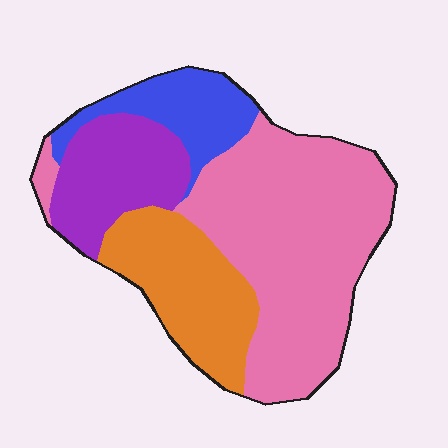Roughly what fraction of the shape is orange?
Orange takes up about one fifth (1/5) of the shape.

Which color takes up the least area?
Blue, at roughly 15%.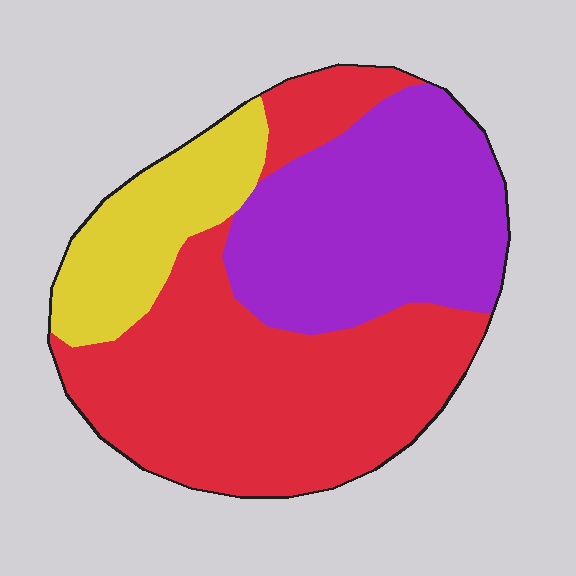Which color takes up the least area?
Yellow, at roughly 15%.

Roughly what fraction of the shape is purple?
Purple takes up about one third (1/3) of the shape.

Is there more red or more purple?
Red.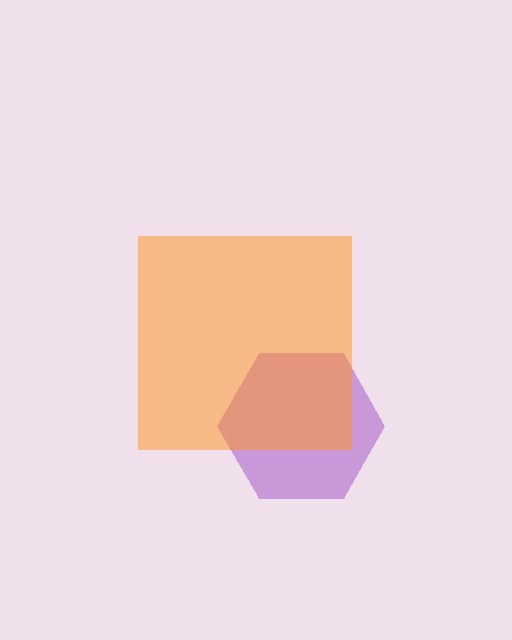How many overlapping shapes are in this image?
There are 2 overlapping shapes in the image.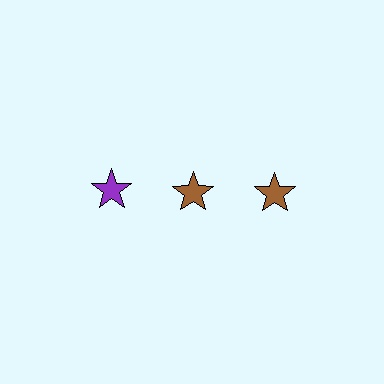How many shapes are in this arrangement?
There are 3 shapes arranged in a grid pattern.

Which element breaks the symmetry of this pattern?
The purple star in the top row, leftmost column breaks the symmetry. All other shapes are brown stars.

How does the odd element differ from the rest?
It has a different color: purple instead of brown.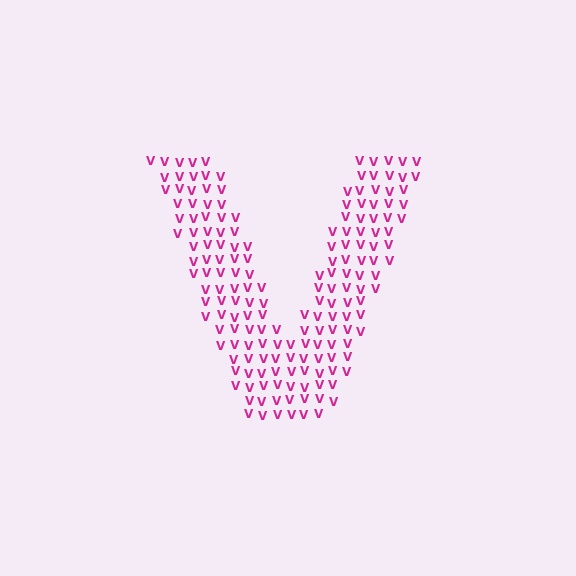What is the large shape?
The large shape is the letter V.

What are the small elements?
The small elements are letter V's.